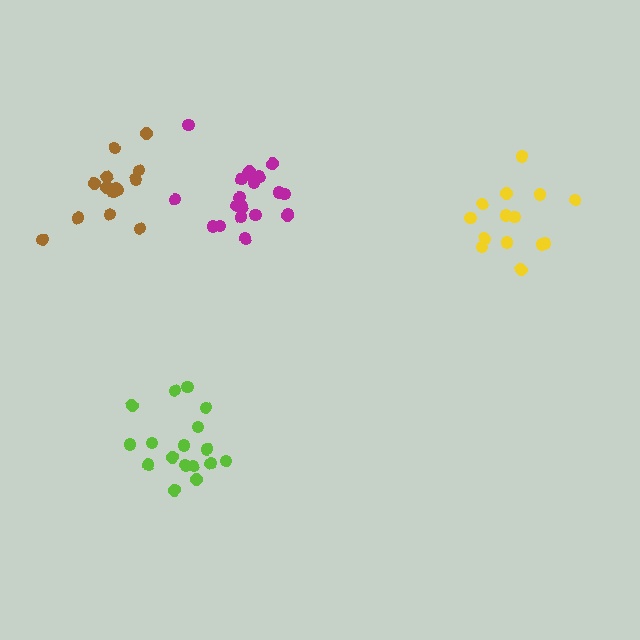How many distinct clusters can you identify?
There are 4 distinct clusters.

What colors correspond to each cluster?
The clusters are colored: magenta, yellow, brown, lime.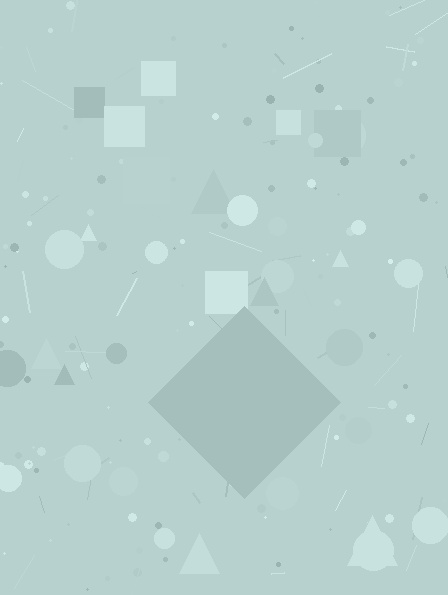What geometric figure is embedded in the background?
A diamond is embedded in the background.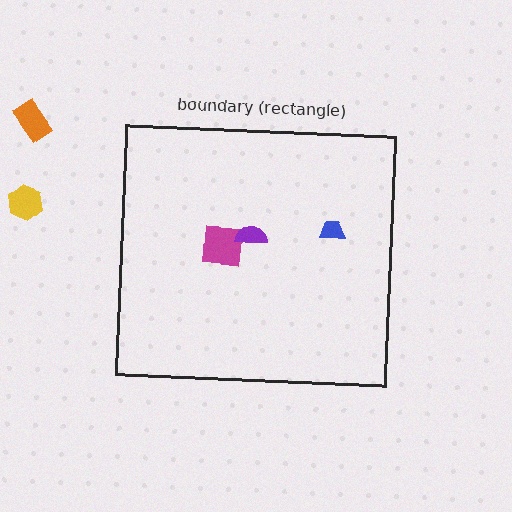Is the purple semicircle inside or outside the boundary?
Inside.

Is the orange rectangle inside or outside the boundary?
Outside.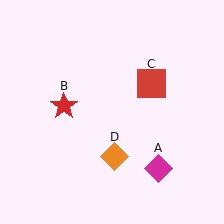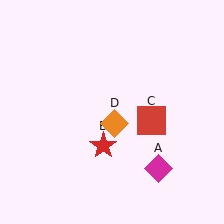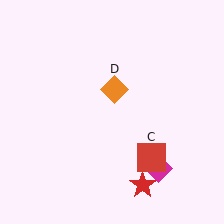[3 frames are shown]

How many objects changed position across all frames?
3 objects changed position: red star (object B), red square (object C), orange diamond (object D).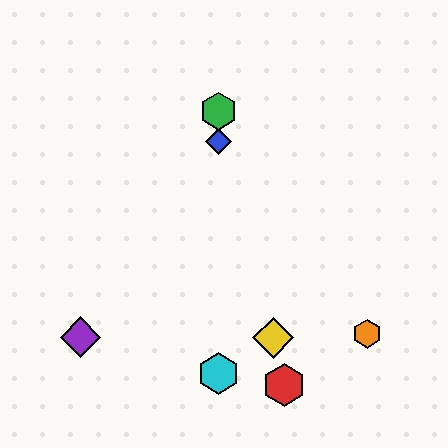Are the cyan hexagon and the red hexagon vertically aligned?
No, the cyan hexagon is at x≈219 and the red hexagon is at x≈284.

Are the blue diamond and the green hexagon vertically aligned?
Yes, both are at x≈219.